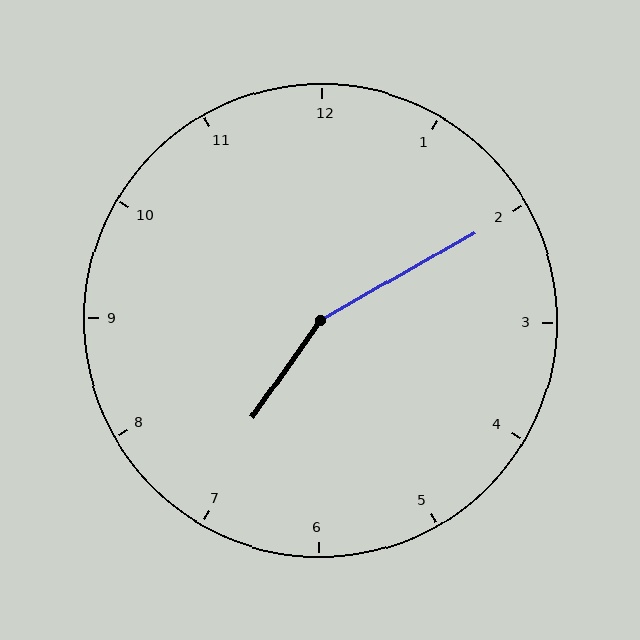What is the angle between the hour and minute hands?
Approximately 155 degrees.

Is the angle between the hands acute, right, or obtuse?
It is obtuse.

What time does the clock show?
7:10.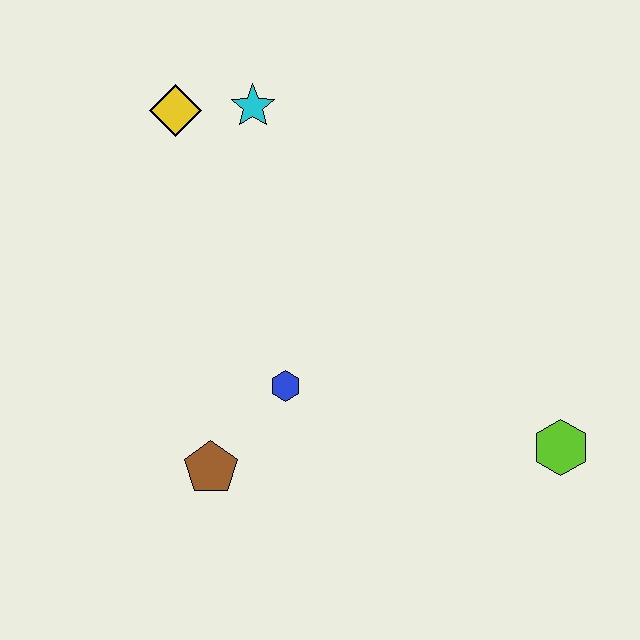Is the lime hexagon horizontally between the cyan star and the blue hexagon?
No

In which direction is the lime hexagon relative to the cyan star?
The lime hexagon is below the cyan star.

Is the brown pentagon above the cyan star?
No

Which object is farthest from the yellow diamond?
The lime hexagon is farthest from the yellow diamond.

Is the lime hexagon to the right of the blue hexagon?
Yes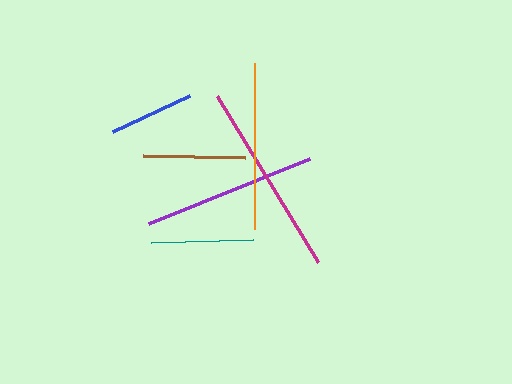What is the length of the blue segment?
The blue segment is approximately 85 pixels long.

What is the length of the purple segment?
The purple segment is approximately 173 pixels long.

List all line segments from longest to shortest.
From longest to shortest: magenta, purple, orange, brown, teal, blue.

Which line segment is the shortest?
The blue line is the shortest at approximately 85 pixels.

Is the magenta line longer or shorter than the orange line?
The magenta line is longer than the orange line.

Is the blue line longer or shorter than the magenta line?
The magenta line is longer than the blue line.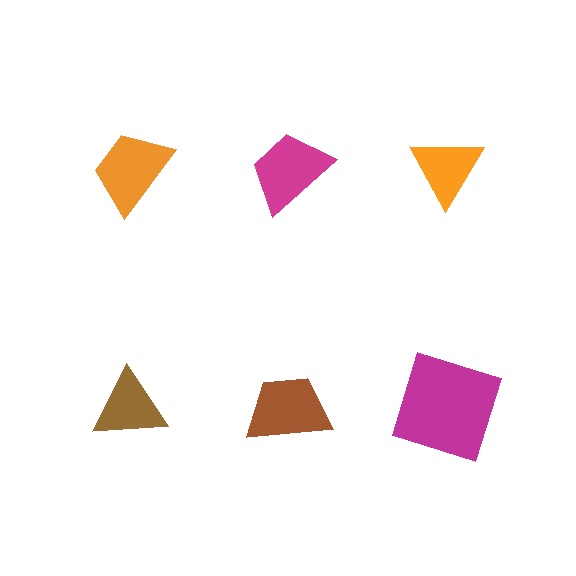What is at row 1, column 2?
A magenta trapezoid.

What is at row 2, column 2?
A brown trapezoid.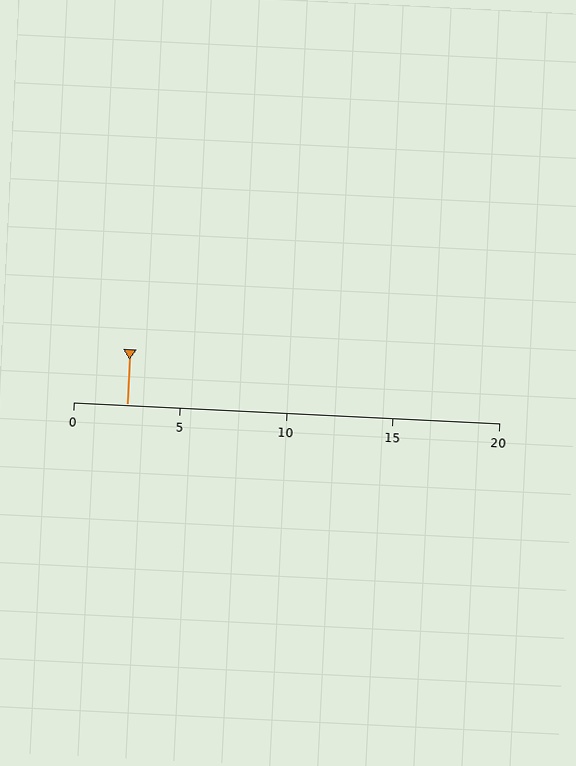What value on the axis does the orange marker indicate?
The marker indicates approximately 2.5.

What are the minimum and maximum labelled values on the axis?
The axis runs from 0 to 20.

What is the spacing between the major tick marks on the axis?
The major ticks are spaced 5 apart.